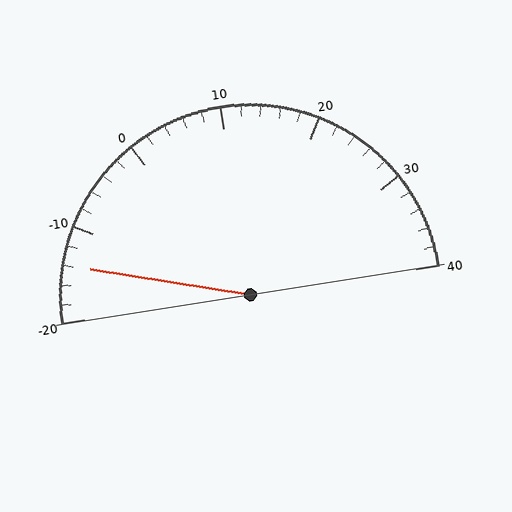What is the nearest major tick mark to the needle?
The nearest major tick mark is -10.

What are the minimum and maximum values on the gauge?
The gauge ranges from -20 to 40.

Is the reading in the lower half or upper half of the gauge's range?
The reading is in the lower half of the range (-20 to 40).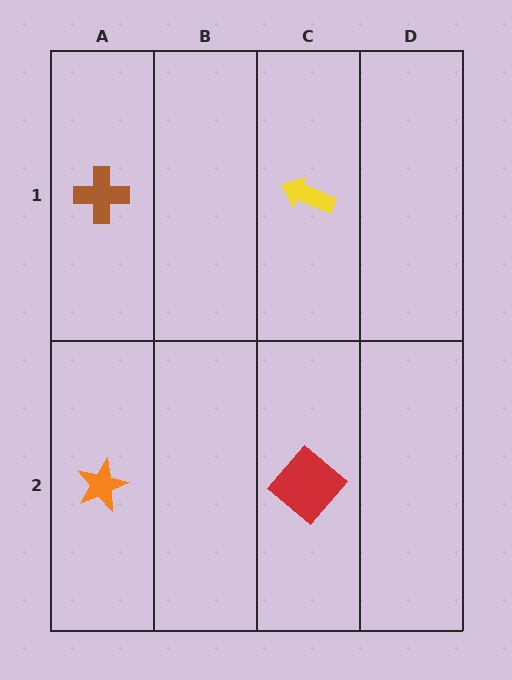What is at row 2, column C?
A red diamond.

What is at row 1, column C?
A yellow arrow.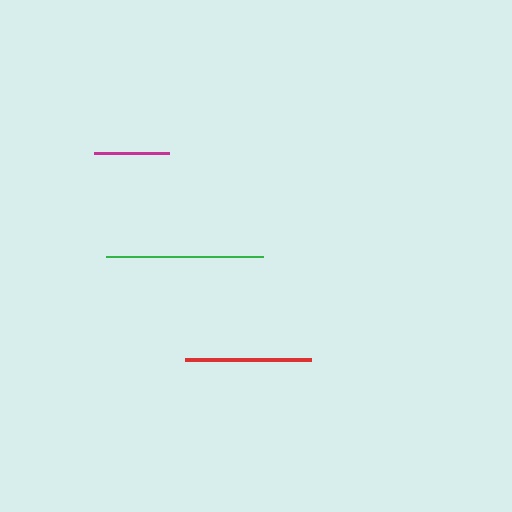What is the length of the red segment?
The red segment is approximately 126 pixels long.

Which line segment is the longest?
The green line is the longest at approximately 158 pixels.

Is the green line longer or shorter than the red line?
The green line is longer than the red line.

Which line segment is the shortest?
The magenta line is the shortest at approximately 75 pixels.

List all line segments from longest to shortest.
From longest to shortest: green, red, magenta.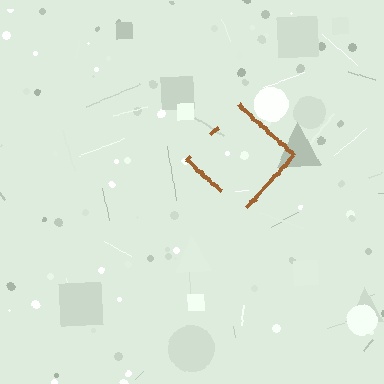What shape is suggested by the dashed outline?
The dashed outline suggests a diamond.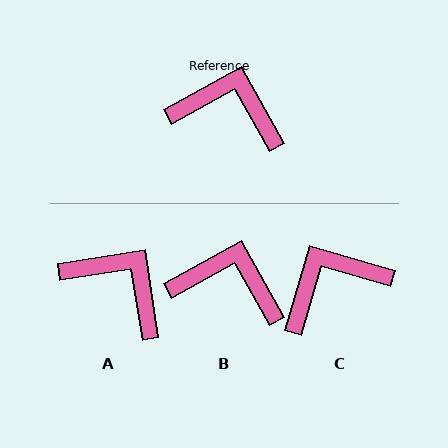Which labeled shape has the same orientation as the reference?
B.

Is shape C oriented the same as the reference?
No, it is off by about 44 degrees.